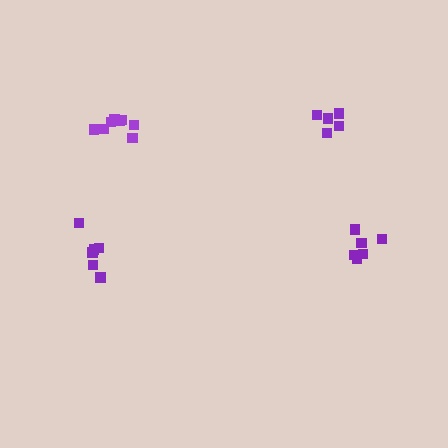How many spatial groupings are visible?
There are 4 spatial groupings.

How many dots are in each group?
Group 1: 8 dots, Group 2: 6 dots, Group 3: 6 dots, Group 4: 6 dots (26 total).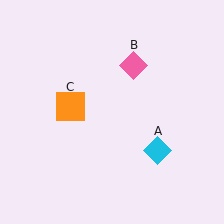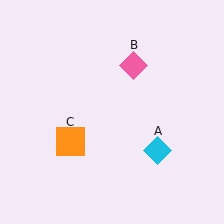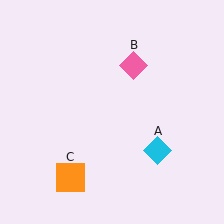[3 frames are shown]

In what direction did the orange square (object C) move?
The orange square (object C) moved down.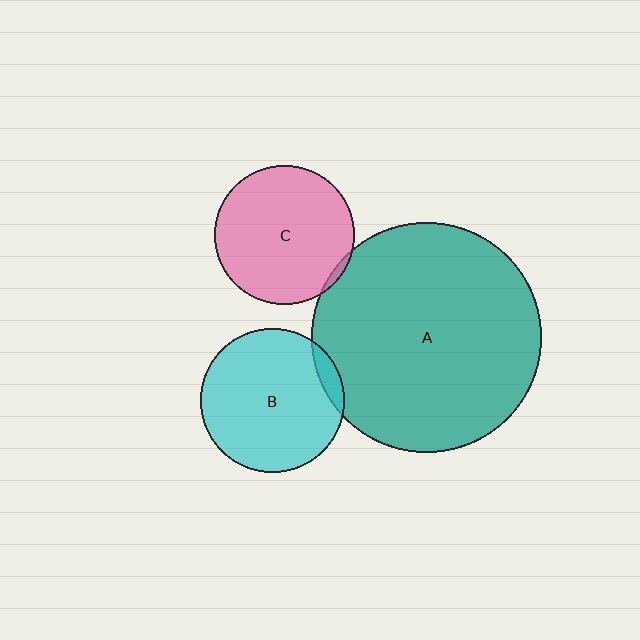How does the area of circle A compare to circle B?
Approximately 2.6 times.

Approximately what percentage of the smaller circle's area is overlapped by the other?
Approximately 5%.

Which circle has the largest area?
Circle A (teal).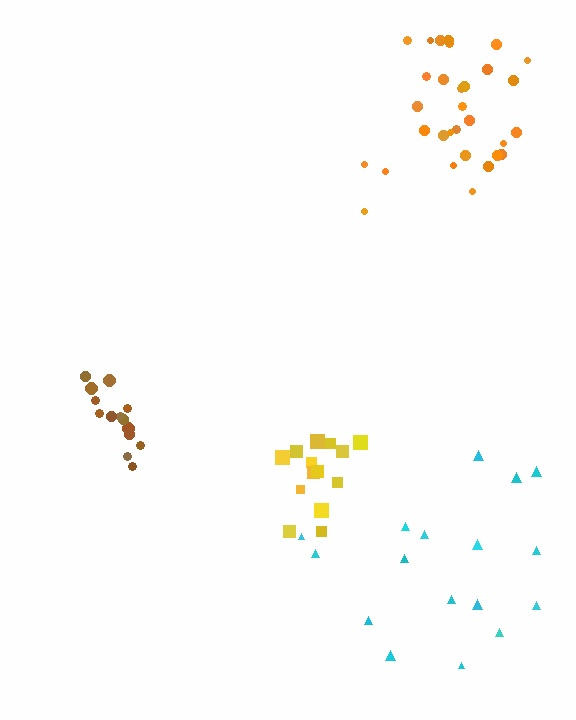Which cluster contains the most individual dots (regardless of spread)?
Orange (31).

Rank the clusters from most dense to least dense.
brown, yellow, orange, cyan.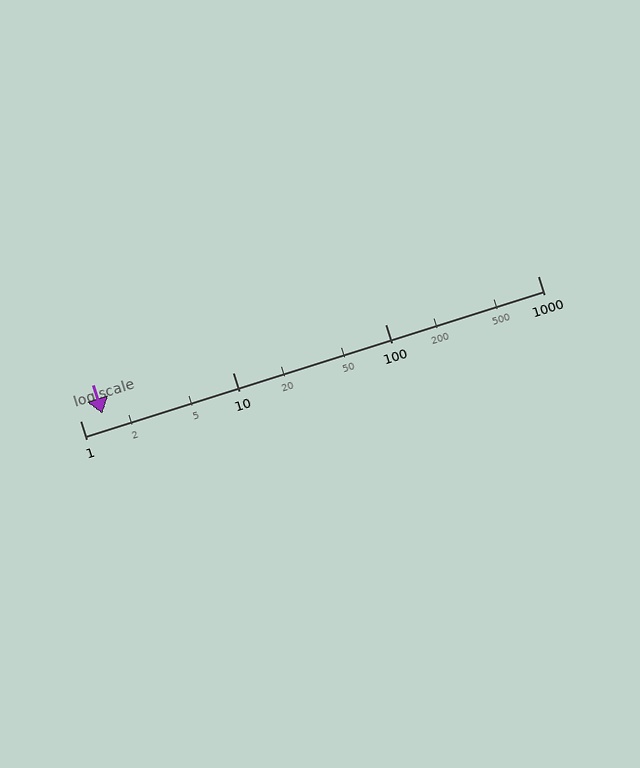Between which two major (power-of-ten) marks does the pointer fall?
The pointer is between 1 and 10.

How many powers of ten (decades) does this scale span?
The scale spans 3 decades, from 1 to 1000.